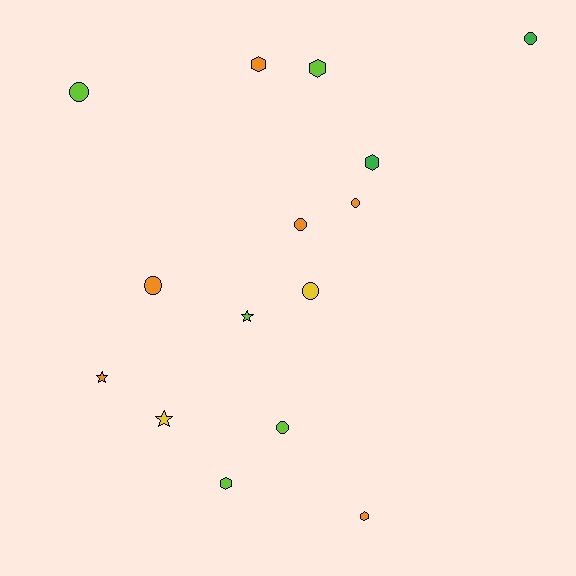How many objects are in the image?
There are 15 objects.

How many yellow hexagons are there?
There are no yellow hexagons.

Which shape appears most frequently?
Circle, with 7 objects.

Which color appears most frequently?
Orange, with 6 objects.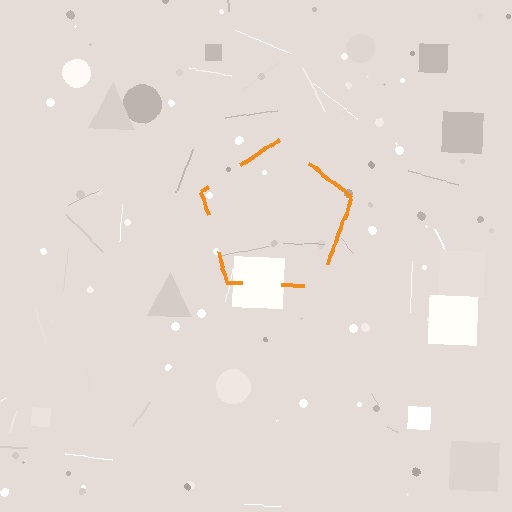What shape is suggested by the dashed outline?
The dashed outline suggests a pentagon.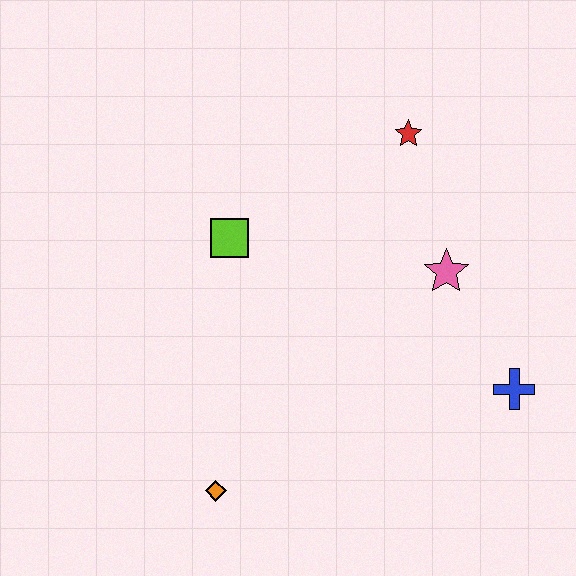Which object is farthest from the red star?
The orange diamond is farthest from the red star.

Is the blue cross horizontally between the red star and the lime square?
No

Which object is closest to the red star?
The pink star is closest to the red star.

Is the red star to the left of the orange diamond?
No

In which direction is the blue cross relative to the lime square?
The blue cross is to the right of the lime square.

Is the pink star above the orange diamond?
Yes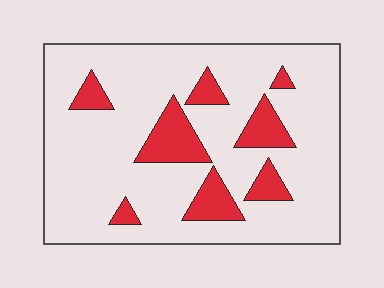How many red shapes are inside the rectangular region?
8.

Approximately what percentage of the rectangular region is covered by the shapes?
Approximately 15%.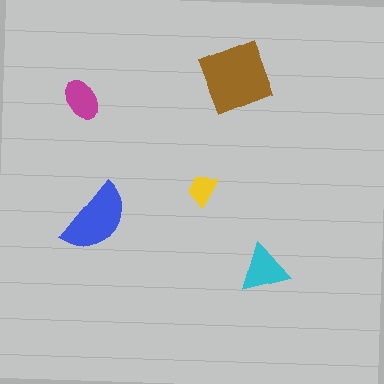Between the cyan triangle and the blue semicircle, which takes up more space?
The blue semicircle.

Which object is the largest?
The brown diamond.